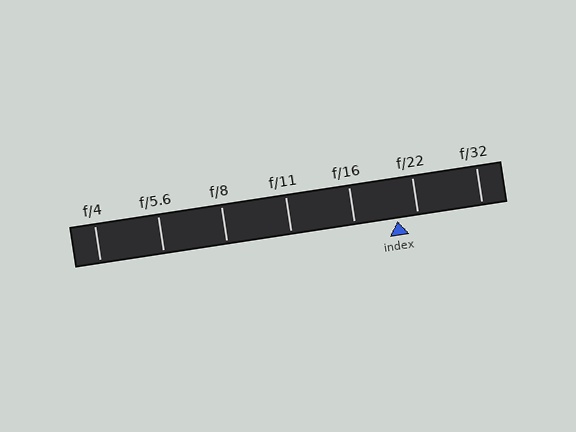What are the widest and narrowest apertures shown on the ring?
The widest aperture shown is f/4 and the narrowest is f/32.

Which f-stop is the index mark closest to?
The index mark is closest to f/22.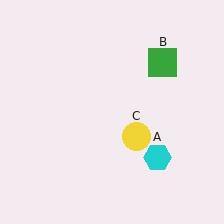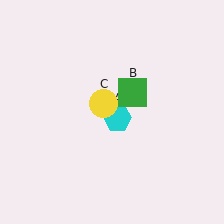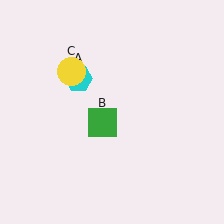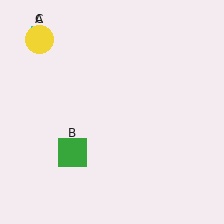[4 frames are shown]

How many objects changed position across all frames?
3 objects changed position: cyan hexagon (object A), green square (object B), yellow circle (object C).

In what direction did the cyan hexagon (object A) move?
The cyan hexagon (object A) moved up and to the left.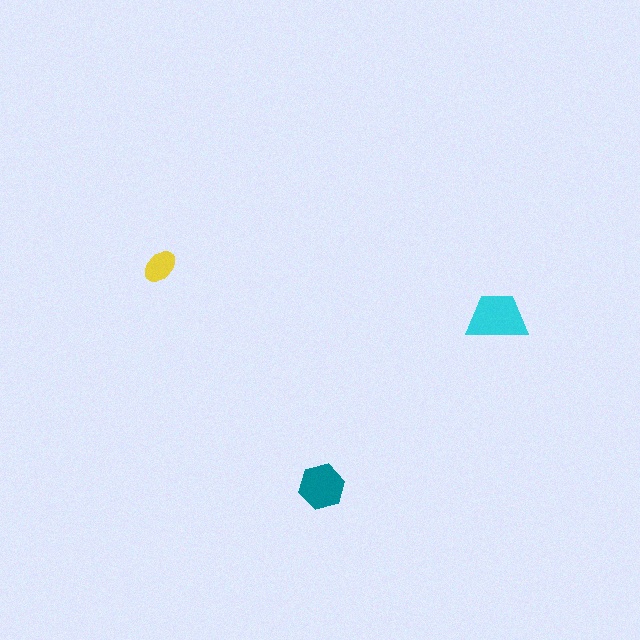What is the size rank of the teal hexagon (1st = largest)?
2nd.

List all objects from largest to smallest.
The cyan trapezoid, the teal hexagon, the yellow ellipse.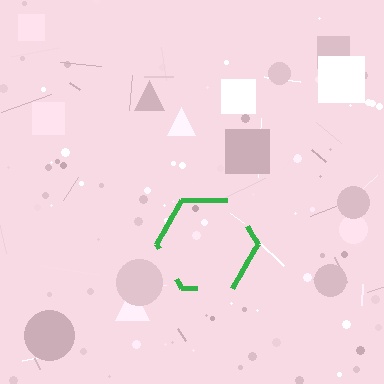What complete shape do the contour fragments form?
The contour fragments form a hexagon.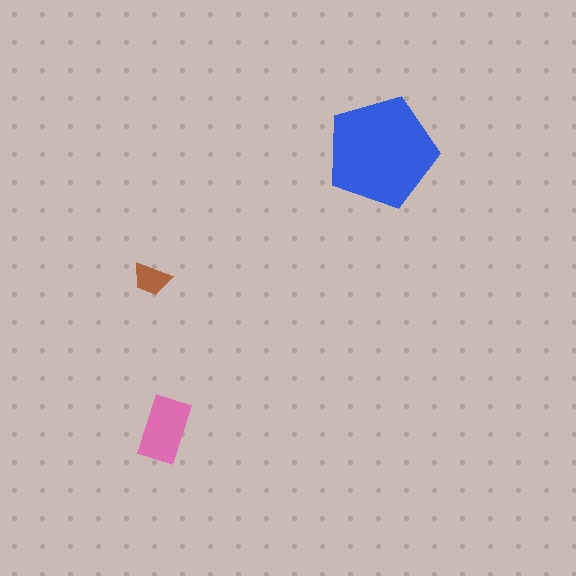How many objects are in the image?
There are 3 objects in the image.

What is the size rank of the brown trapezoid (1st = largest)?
3rd.